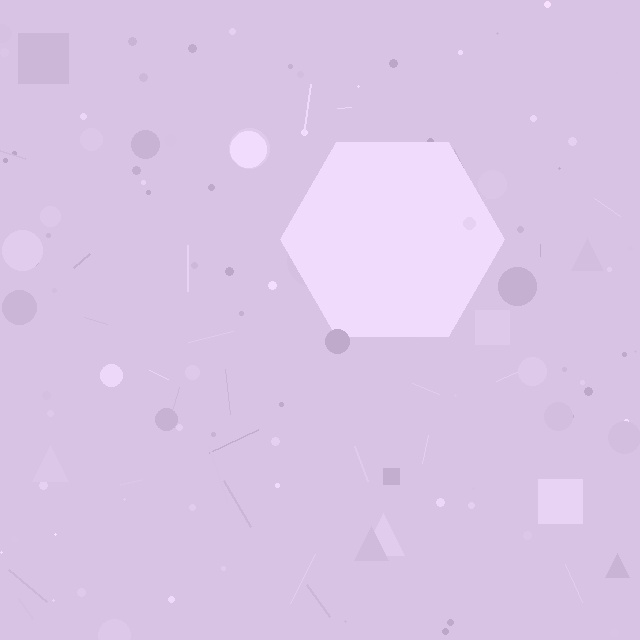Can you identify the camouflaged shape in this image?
The camouflaged shape is a hexagon.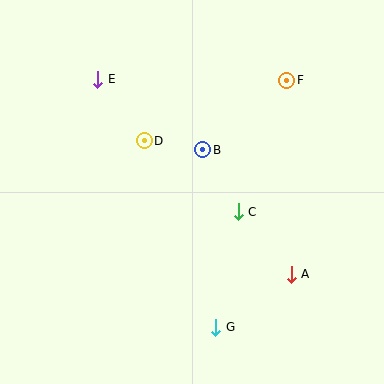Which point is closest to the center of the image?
Point B at (203, 150) is closest to the center.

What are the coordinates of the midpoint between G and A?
The midpoint between G and A is at (254, 301).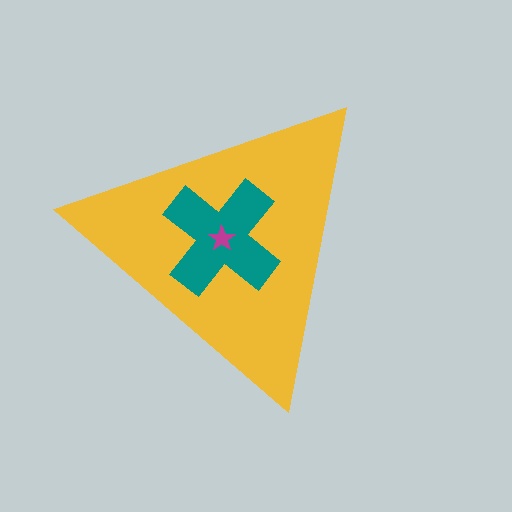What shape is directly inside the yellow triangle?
The teal cross.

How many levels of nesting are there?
3.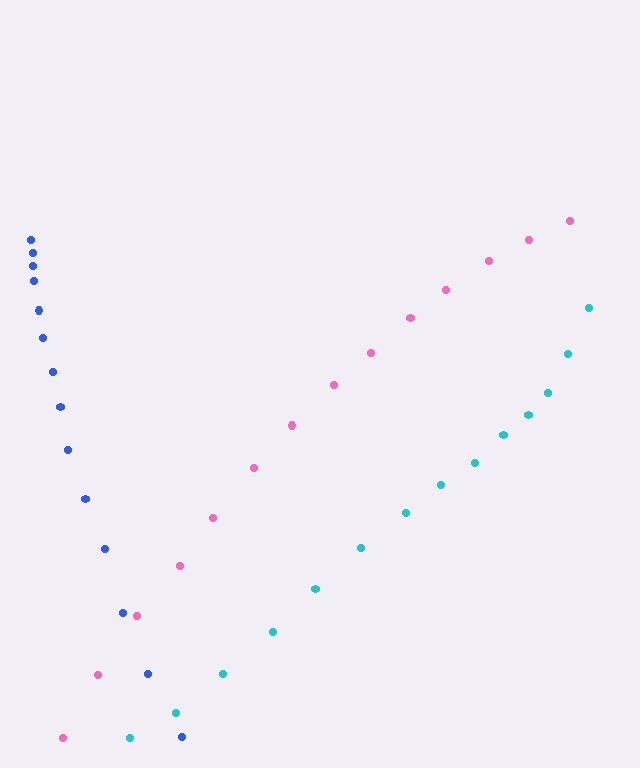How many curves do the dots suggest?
There are 3 distinct paths.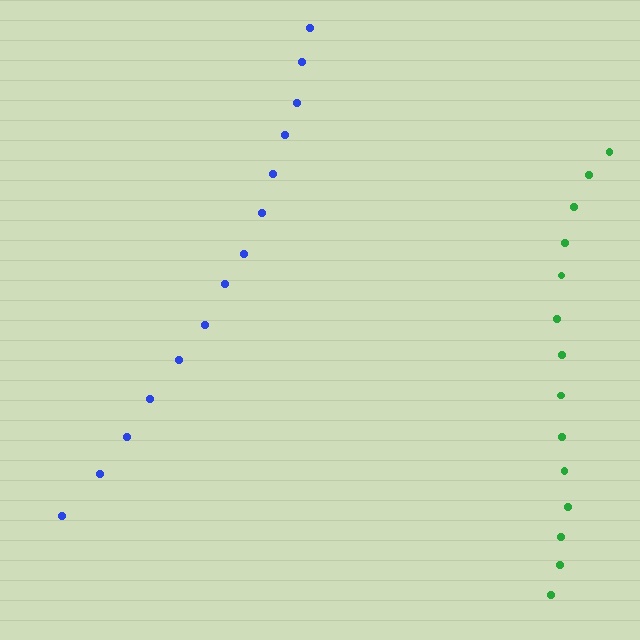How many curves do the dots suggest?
There are 2 distinct paths.